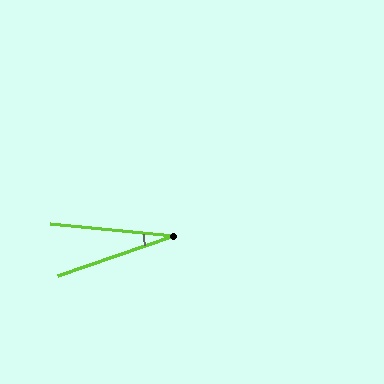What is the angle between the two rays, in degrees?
Approximately 24 degrees.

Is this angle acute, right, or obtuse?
It is acute.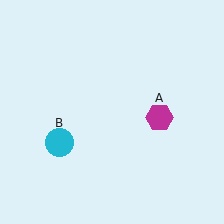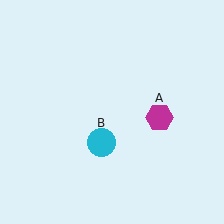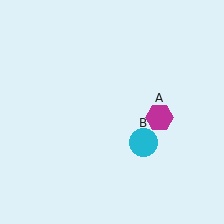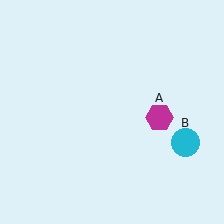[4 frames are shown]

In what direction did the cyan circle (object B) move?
The cyan circle (object B) moved right.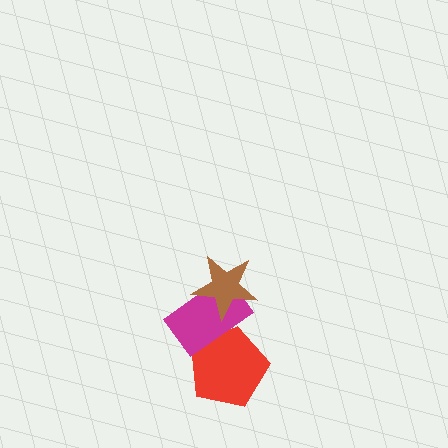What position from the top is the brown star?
The brown star is 1st from the top.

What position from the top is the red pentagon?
The red pentagon is 3rd from the top.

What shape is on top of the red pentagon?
The magenta rectangle is on top of the red pentagon.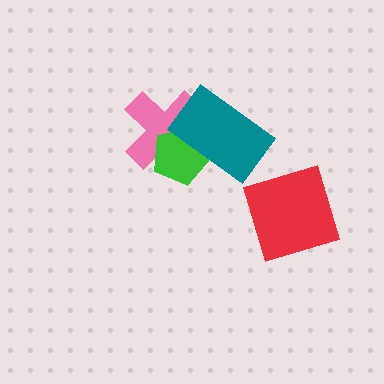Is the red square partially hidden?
No, no other shape covers it.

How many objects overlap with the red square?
0 objects overlap with the red square.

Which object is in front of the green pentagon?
The teal rectangle is in front of the green pentagon.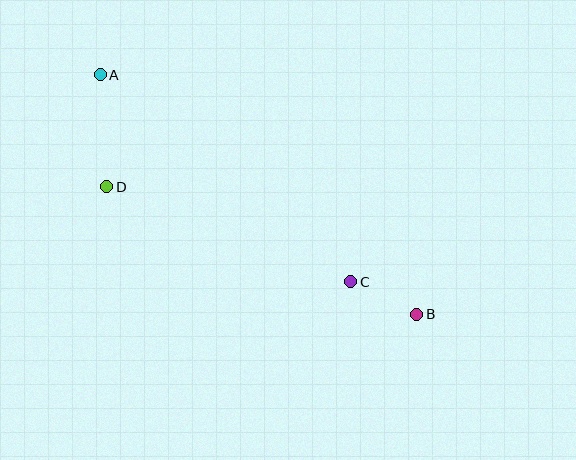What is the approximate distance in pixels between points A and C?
The distance between A and C is approximately 325 pixels.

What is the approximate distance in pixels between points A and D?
The distance between A and D is approximately 112 pixels.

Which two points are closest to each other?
Points B and C are closest to each other.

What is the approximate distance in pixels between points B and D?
The distance between B and D is approximately 335 pixels.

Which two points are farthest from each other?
Points A and B are farthest from each other.